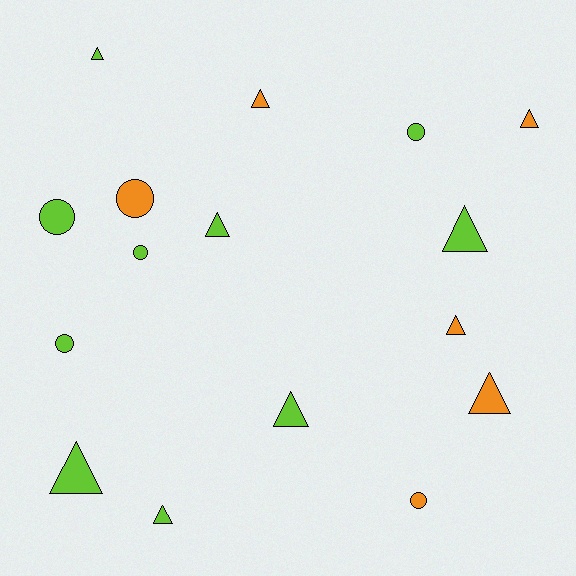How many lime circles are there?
There are 4 lime circles.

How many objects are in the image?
There are 16 objects.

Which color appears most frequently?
Lime, with 10 objects.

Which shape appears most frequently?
Triangle, with 10 objects.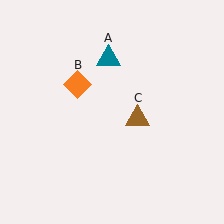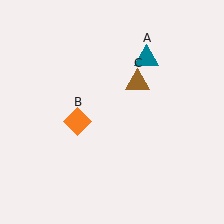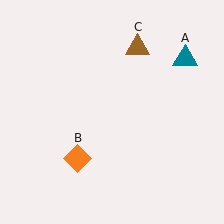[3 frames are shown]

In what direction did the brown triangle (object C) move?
The brown triangle (object C) moved up.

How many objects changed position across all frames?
3 objects changed position: teal triangle (object A), orange diamond (object B), brown triangle (object C).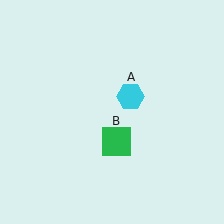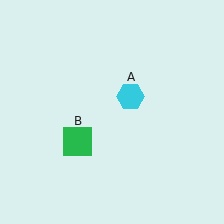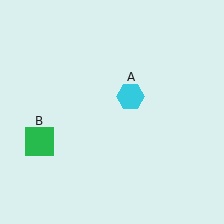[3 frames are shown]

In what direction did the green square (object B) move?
The green square (object B) moved left.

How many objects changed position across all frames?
1 object changed position: green square (object B).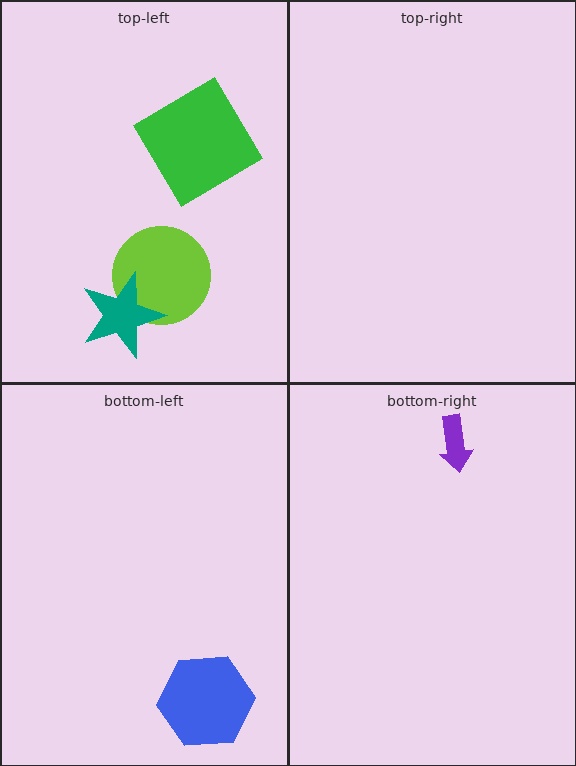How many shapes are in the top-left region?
3.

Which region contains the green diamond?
The top-left region.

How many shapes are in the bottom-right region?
1.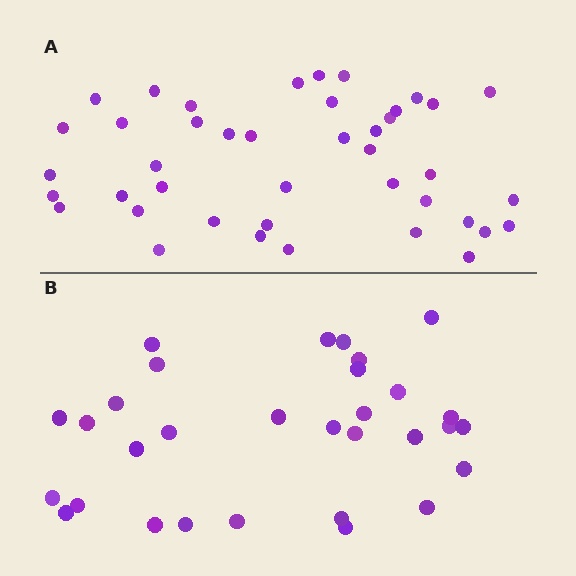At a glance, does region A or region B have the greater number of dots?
Region A (the top region) has more dots.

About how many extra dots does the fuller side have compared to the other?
Region A has roughly 12 or so more dots than region B.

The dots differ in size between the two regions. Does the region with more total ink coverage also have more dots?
No. Region B has more total ink coverage because its dots are larger, but region A actually contains more individual dots. Total area can be misleading — the number of items is what matters here.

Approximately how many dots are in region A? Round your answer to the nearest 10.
About 40 dots. (The exact count is 42, which rounds to 40.)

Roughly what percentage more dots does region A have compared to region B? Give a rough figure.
About 35% more.